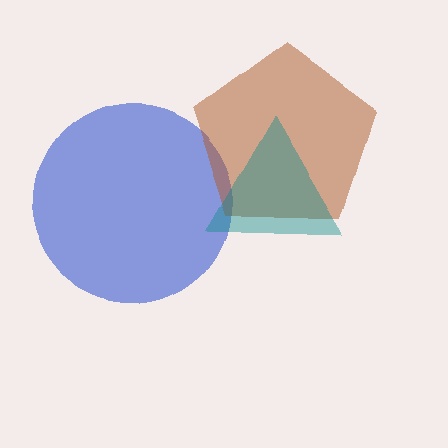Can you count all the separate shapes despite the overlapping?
Yes, there are 3 separate shapes.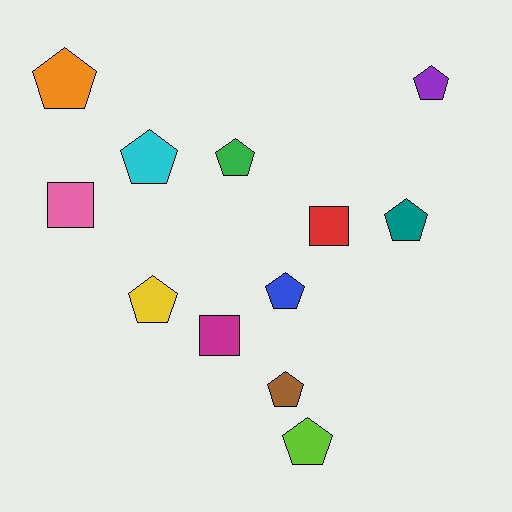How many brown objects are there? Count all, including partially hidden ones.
There is 1 brown object.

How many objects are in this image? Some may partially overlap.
There are 12 objects.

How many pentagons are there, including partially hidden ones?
There are 9 pentagons.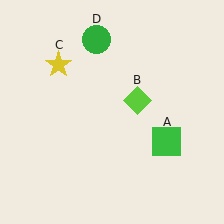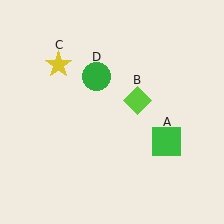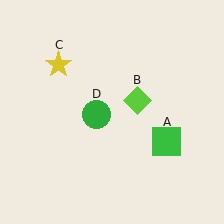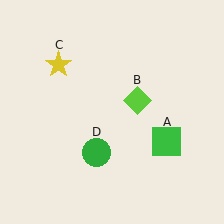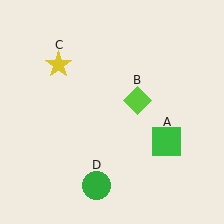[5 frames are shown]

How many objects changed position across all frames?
1 object changed position: green circle (object D).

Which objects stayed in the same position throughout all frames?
Green square (object A) and lime diamond (object B) and yellow star (object C) remained stationary.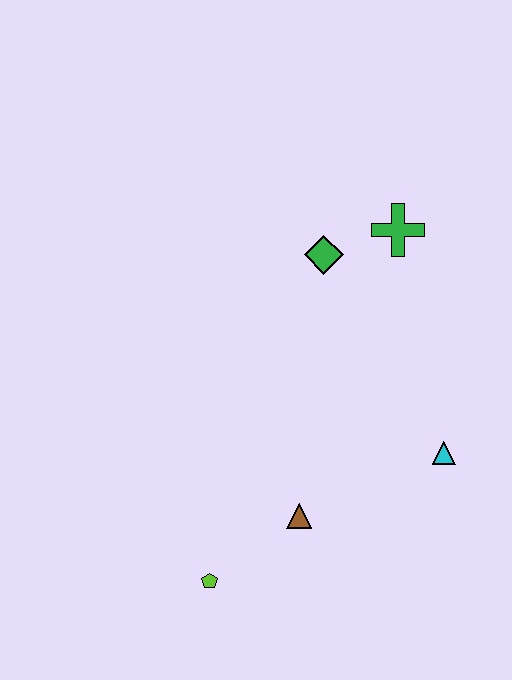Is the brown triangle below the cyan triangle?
Yes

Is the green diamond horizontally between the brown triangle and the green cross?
Yes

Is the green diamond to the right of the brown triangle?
Yes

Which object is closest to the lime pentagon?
The brown triangle is closest to the lime pentagon.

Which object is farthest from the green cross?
The lime pentagon is farthest from the green cross.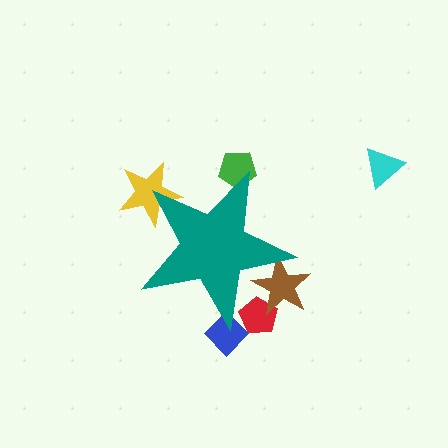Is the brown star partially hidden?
Yes, the brown star is partially hidden behind the teal star.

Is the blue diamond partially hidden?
Yes, the blue diamond is partially hidden behind the teal star.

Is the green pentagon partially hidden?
Yes, the green pentagon is partially hidden behind the teal star.